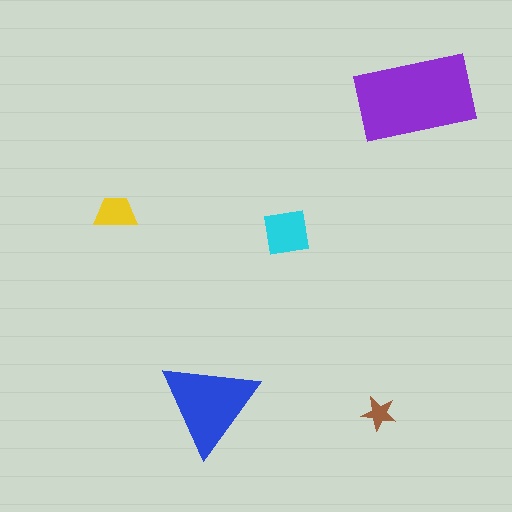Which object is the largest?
The purple rectangle.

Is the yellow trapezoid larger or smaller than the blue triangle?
Smaller.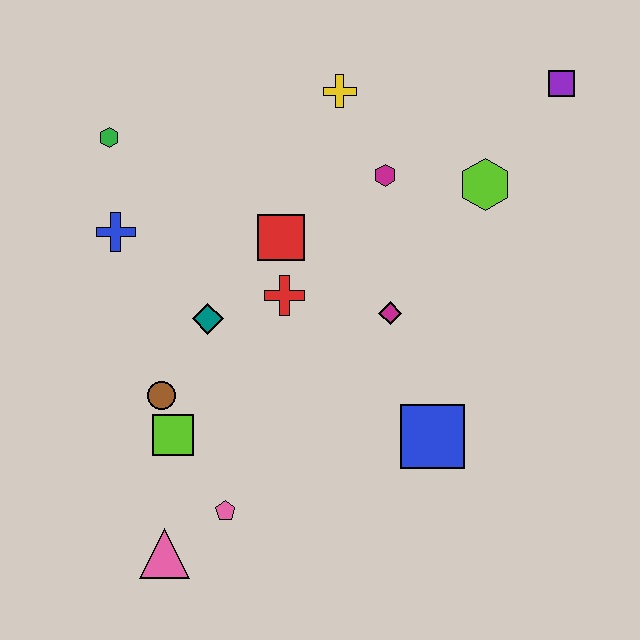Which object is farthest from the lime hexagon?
The pink triangle is farthest from the lime hexagon.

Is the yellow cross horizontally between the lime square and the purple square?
Yes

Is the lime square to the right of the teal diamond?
No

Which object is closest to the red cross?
The red square is closest to the red cross.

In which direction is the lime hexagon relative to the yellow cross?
The lime hexagon is to the right of the yellow cross.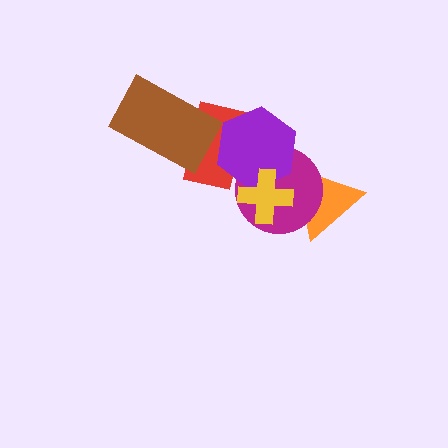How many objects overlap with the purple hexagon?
3 objects overlap with the purple hexagon.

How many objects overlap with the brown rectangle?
1 object overlaps with the brown rectangle.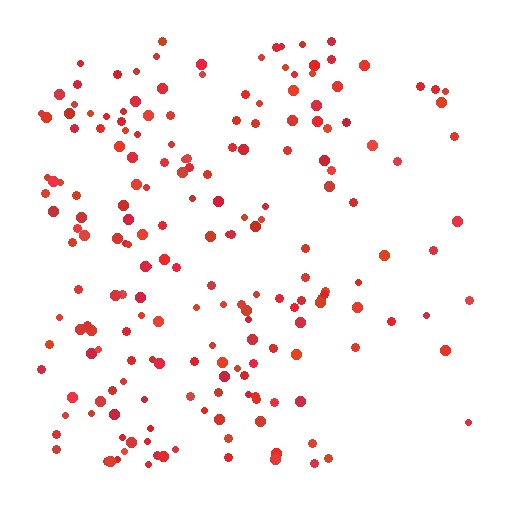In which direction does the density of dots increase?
From right to left, with the left side densest.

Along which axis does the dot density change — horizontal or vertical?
Horizontal.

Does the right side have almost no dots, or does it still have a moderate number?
Still a moderate number, just noticeably fewer than the left.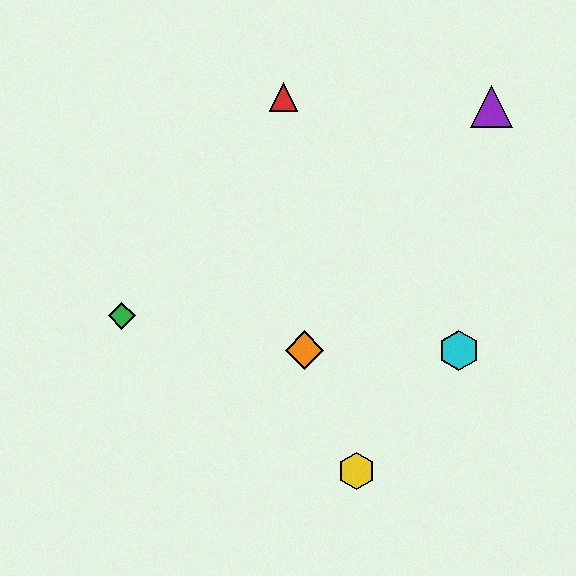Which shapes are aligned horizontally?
The blue diamond, the orange diamond, the cyan hexagon are aligned horizontally.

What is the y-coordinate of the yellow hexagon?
The yellow hexagon is at y≈471.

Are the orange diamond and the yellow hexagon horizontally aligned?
No, the orange diamond is at y≈350 and the yellow hexagon is at y≈471.